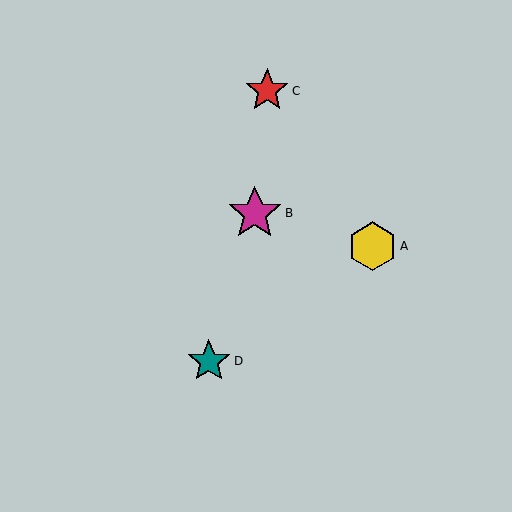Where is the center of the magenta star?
The center of the magenta star is at (255, 213).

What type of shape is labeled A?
Shape A is a yellow hexagon.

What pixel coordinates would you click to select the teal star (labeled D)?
Click at (209, 361) to select the teal star D.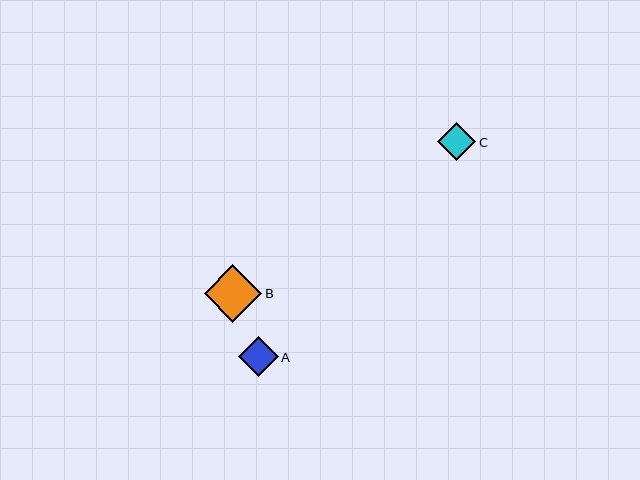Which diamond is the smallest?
Diamond C is the smallest with a size of approximately 38 pixels.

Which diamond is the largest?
Diamond B is the largest with a size of approximately 57 pixels.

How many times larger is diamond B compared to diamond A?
Diamond B is approximately 1.4 times the size of diamond A.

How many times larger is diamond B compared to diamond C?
Diamond B is approximately 1.5 times the size of diamond C.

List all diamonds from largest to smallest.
From largest to smallest: B, A, C.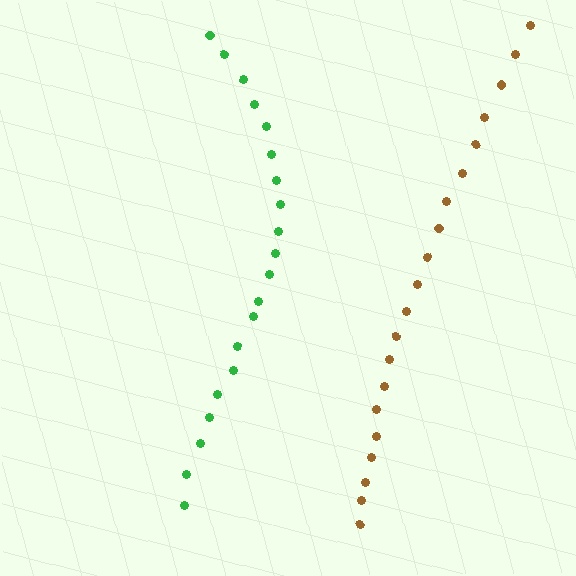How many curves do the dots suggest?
There are 2 distinct paths.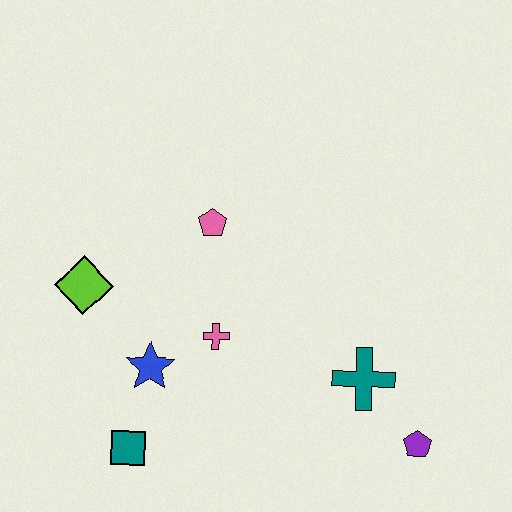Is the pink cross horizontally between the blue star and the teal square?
No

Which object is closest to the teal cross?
The purple pentagon is closest to the teal cross.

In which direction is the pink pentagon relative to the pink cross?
The pink pentagon is above the pink cross.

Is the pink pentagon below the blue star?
No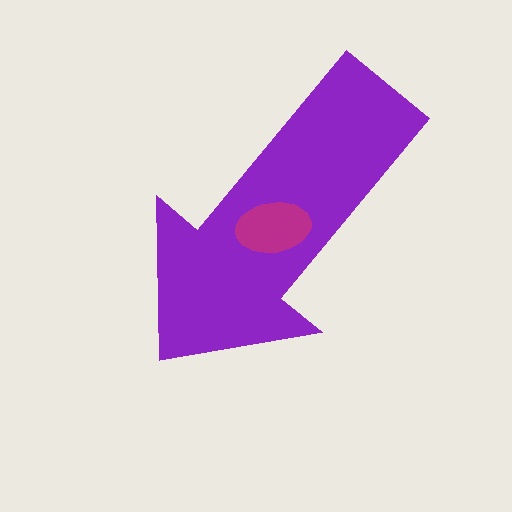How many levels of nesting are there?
2.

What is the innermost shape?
The magenta ellipse.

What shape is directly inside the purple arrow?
The magenta ellipse.